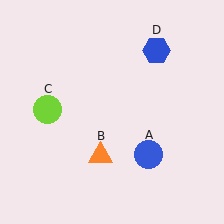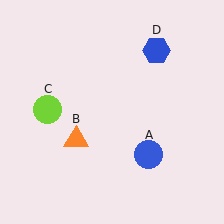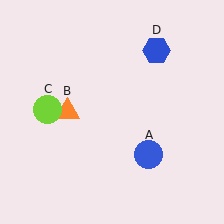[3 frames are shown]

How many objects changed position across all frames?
1 object changed position: orange triangle (object B).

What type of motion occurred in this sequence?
The orange triangle (object B) rotated clockwise around the center of the scene.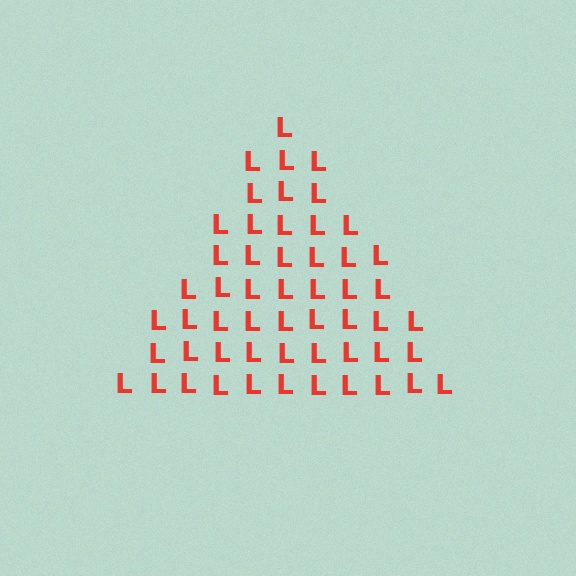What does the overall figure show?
The overall figure shows a triangle.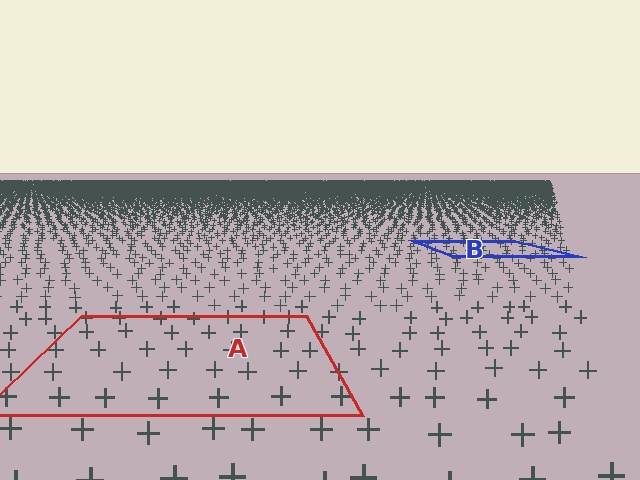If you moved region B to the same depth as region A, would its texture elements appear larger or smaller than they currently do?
They would appear larger. At a closer depth, the same texture elements are projected at a bigger on-screen size.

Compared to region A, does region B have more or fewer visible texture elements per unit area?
Region B has more texture elements per unit area — they are packed more densely because it is farther away.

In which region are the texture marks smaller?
The texture marks are smaller in region B, because it is farther away.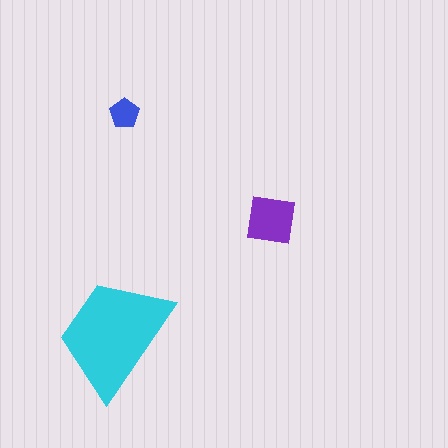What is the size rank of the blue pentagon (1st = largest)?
3rd.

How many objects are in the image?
There are 3 objects in the image.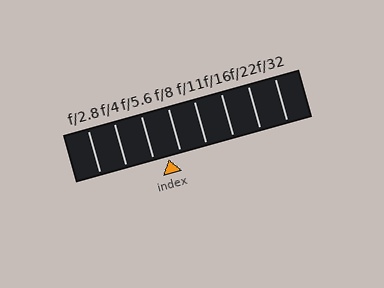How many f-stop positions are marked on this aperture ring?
There are 8 f-stop positions marked.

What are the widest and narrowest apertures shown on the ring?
The widest aperture shown is f/2.8 and the narrowest is f/32.